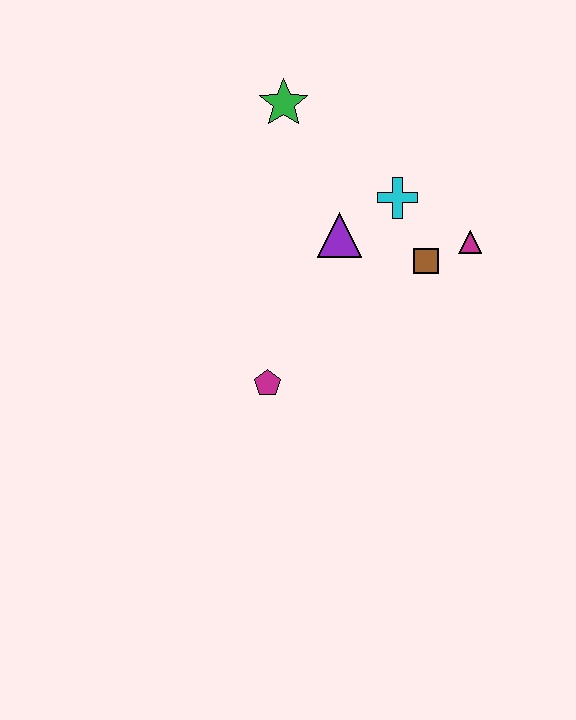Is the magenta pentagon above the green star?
No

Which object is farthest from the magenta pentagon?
The green star is farthest from the magenta pentagon.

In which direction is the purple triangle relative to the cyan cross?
The purple triangle is to the left of the cyan cross.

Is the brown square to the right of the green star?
Yes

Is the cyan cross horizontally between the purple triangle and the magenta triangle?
Yes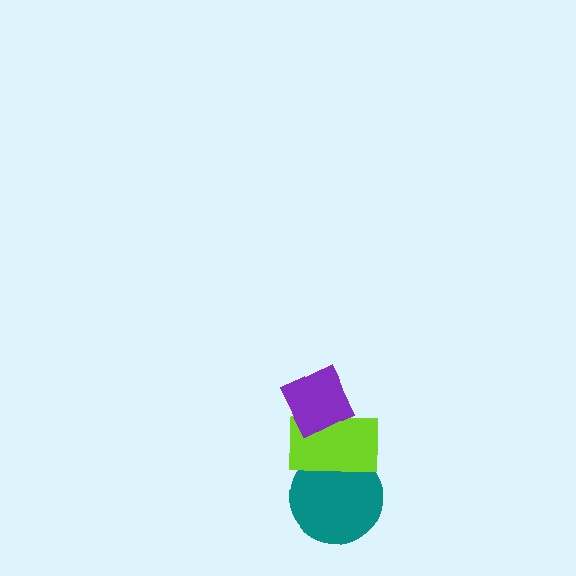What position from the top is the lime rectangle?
The lime rectangle is 2nd from the top.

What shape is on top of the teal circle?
The lime rectangle is on top of the teal circle.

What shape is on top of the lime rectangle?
The purple diamond is on top of the lime rectangle.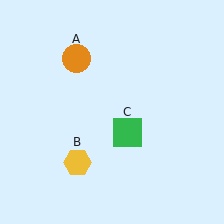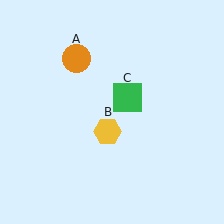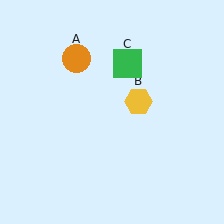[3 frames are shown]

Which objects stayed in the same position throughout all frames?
Orange circle (object A) remained stationary.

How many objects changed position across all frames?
2 objects changed position: yellow hexagon (object B), green square (object C).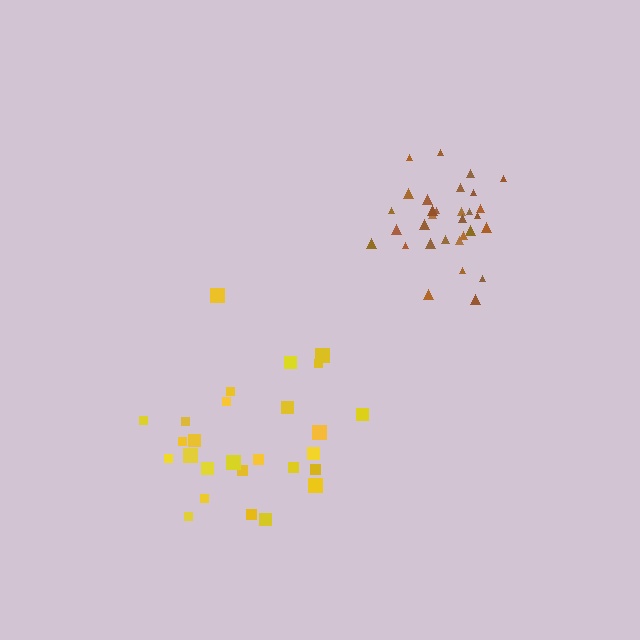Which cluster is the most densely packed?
Brown.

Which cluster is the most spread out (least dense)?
Yellow.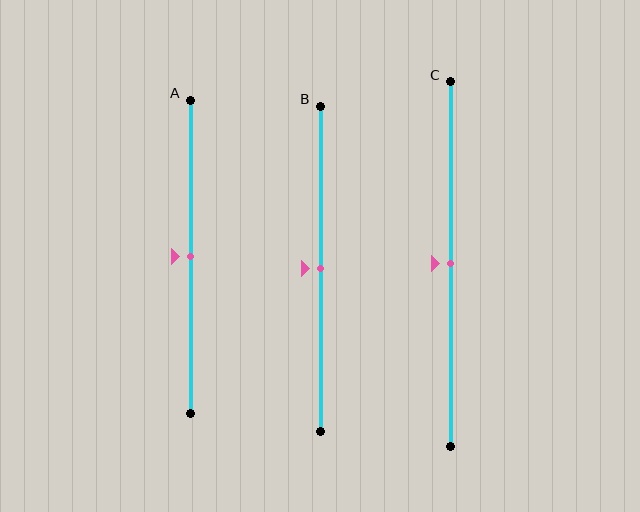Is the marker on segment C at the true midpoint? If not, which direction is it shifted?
Yes, the marker on segment C is at the true midpoint.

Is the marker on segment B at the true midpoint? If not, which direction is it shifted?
Yes, the marker on segment B is at the true midpoint.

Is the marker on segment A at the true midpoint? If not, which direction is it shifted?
Yes, the marker on segment A is at the true midpoint.